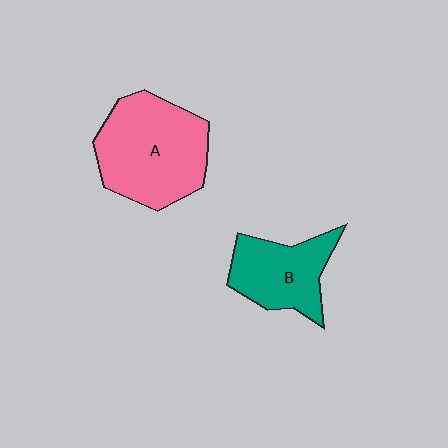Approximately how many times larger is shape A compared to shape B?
Approximately 1.5 times.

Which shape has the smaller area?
Shape B (teal).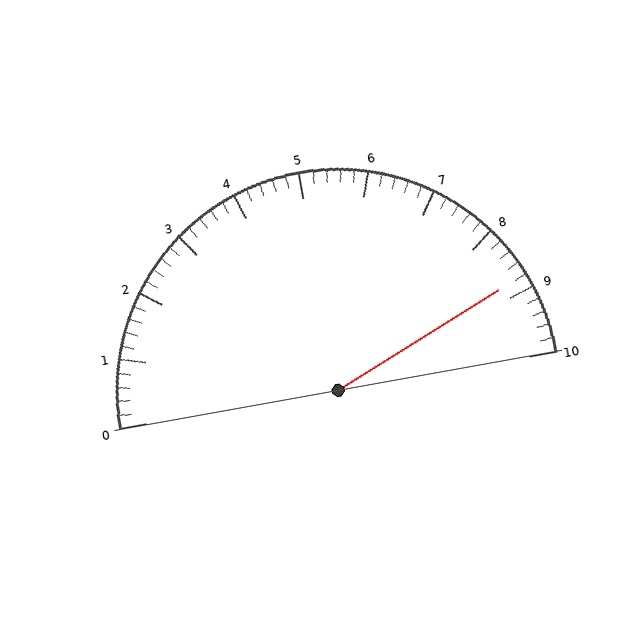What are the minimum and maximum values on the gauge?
The gauge ranges from 0 to 10.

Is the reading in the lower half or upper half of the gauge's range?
The reading is in the upper half of the range (0 to 10).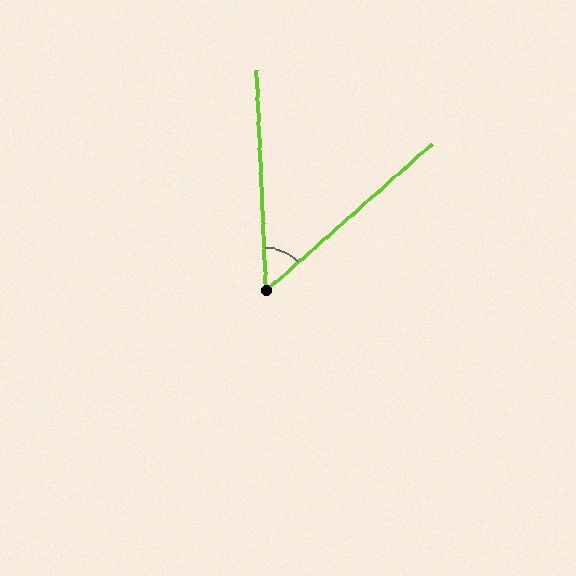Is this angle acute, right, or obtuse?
It is acute.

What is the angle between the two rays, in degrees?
Approximately 51 degrees.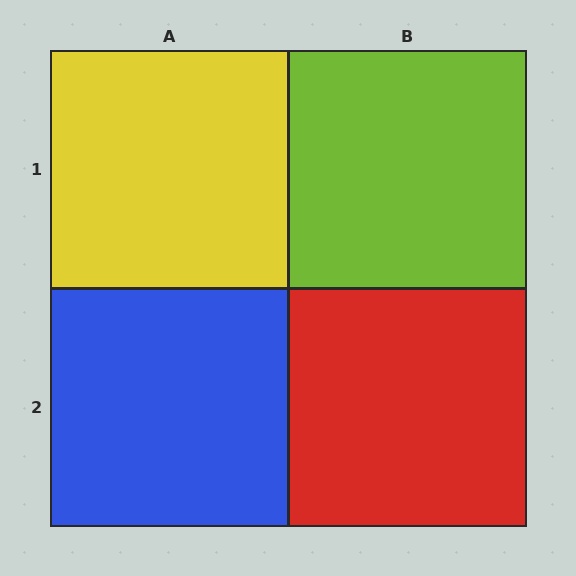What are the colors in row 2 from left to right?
Blue, red.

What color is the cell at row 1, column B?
Lime.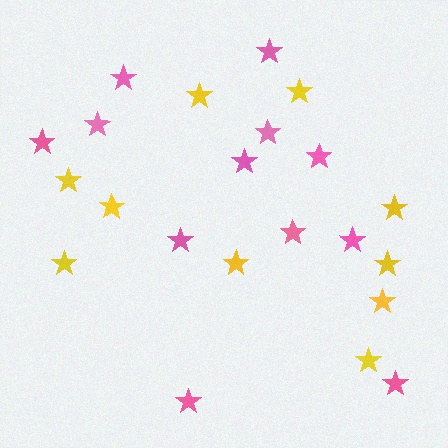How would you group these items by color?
There are 2 groups: one group of pink stars (12) and one group of yellow stars (10).